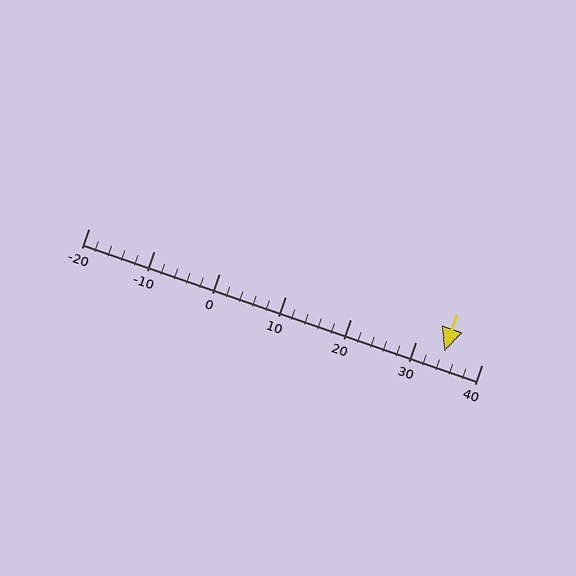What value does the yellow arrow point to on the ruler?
The yellow arrow points to approximately 34.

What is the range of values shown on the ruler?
The ruler shows values from -20 to 40.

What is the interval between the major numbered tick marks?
The major tick marks are spaced 10 units apart.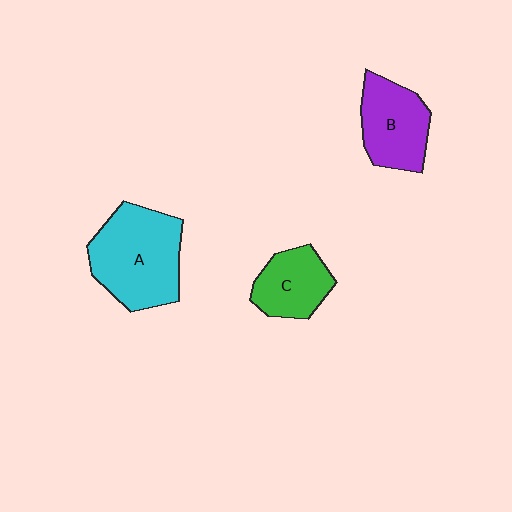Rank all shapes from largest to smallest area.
From largest to smallest: A (cyan), B (purple), C (green).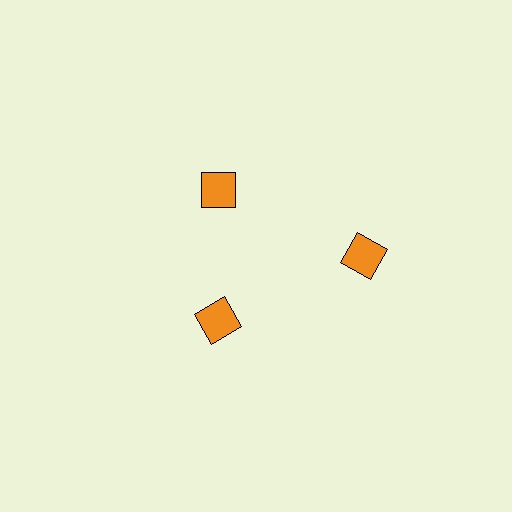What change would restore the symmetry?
The symmetry would be restored by moving it inward, back onto the ring so that all 3 diamonds sit at equal angles and equal distance from the center.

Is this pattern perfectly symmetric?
No. The 3 orange diamonds are arranged in a ring, but one element near the 3 o'clock position is pushed outward from the center, breaking the 3-fold rotational symmetry.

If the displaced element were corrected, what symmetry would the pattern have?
It would have 3-fold rotational symmetry — the pattern would map onto itself every 120 degrees.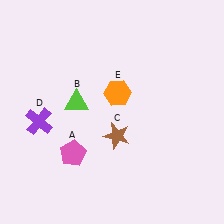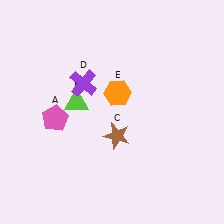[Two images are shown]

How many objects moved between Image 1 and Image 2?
2 objects moved between the two images.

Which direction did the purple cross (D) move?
The purple cross (D) moved right.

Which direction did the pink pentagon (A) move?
The pink pentagon (A) moved up.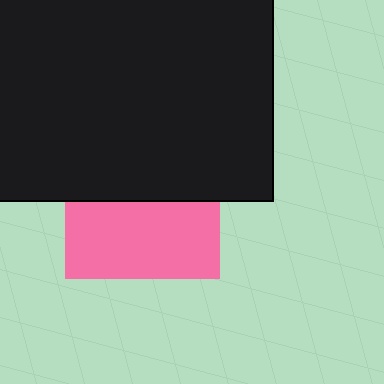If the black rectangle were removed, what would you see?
You would see the complete pink square.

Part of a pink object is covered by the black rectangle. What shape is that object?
It is a square.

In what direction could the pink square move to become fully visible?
The pink square could move down. That would shift it out from behind the black rectangle entirely.